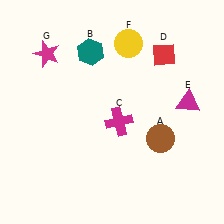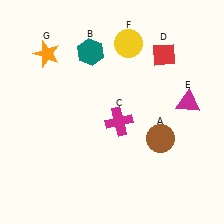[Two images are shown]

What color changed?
The star (G) changed from magenta in Image 1 to orange in Image 2.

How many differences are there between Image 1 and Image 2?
There is 1 difference between the two images.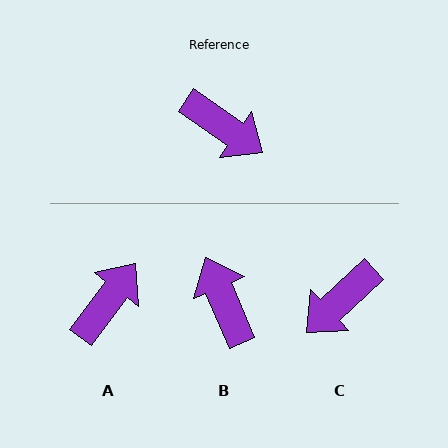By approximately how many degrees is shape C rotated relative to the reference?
Approximately 102 degrees clockwise.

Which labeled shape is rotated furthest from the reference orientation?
B, about 148 degrees away.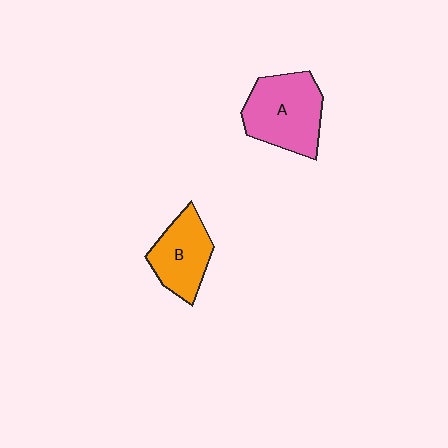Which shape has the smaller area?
Shape B (orange).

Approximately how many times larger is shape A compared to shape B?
Approximately 1.3 times.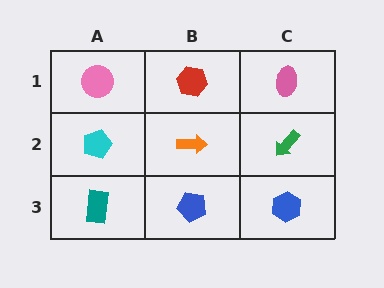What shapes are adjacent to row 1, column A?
A cyan pentagon (row 2, column A), a red hexagon (row 1, column B).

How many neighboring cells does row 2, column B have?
4.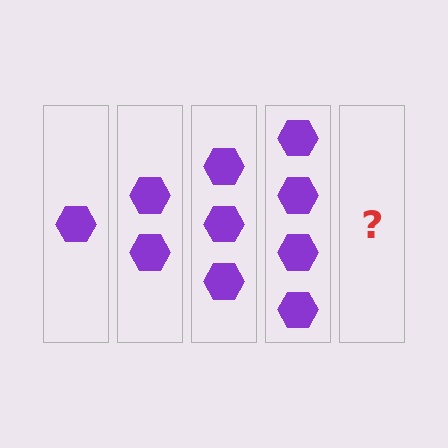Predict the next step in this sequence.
The next step is 5 hexagons.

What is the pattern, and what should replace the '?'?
The pattern is that each step adds one more hexagon. The '?' should be 5 hexagons.